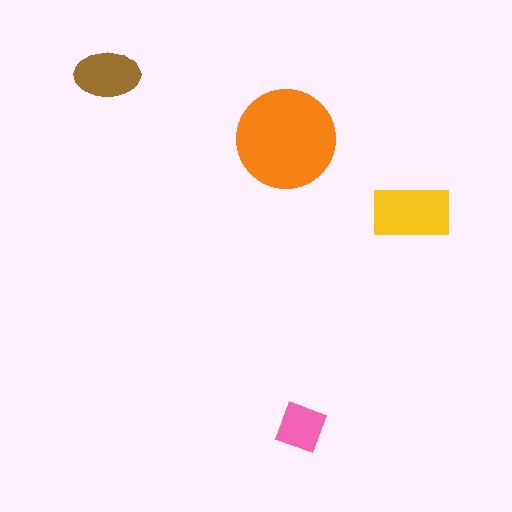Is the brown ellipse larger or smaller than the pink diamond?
Larger.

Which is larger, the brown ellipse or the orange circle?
The orange circle.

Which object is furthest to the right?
The yellow rectangle is rightmost.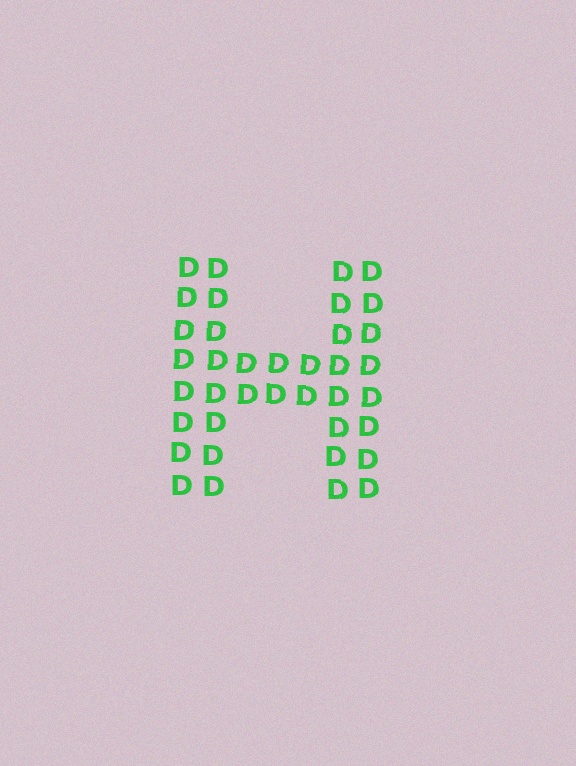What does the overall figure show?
The overall figure shows the letter H.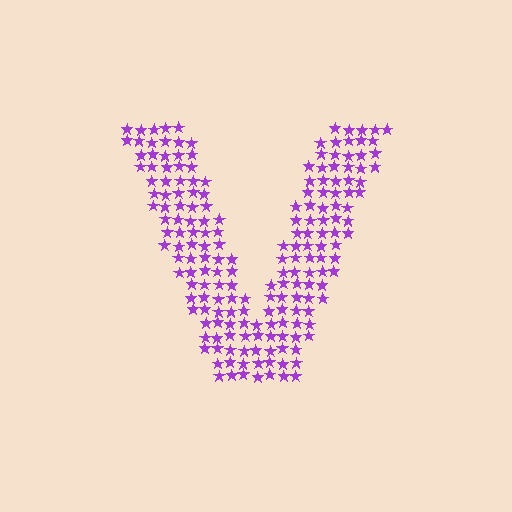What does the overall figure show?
The overall figure shows the letter V.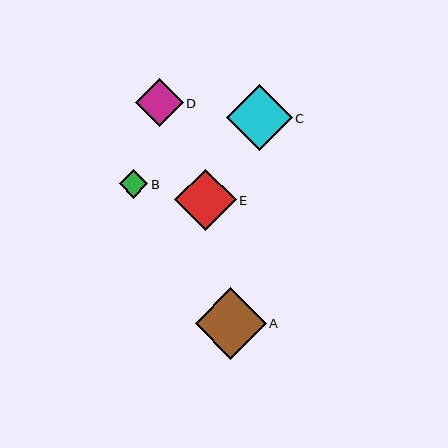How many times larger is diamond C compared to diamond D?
Diamond C is approximately 1.4 times the size of diamond D.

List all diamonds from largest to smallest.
From largest to smallest: A, C, E, D, B.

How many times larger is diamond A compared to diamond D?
Diamond A is approximately 1.5 times the size of diamond D.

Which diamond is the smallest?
Diamond B is the smallest with a size of approximately 29 pixels.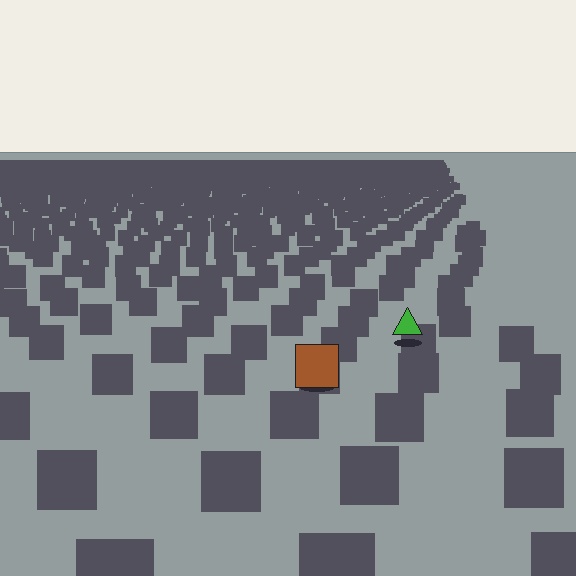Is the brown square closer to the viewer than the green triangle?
Yes. The brown square is closer — you can tell from the texture gradient: the ground texture is coarser near it.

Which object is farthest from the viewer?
The green triangle is farthest from the viewer. It appears smaller and the ground texture around it is denser.